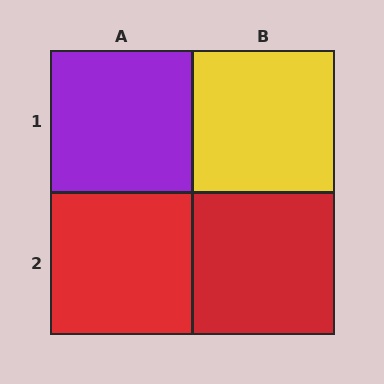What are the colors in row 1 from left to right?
Purple, yellow.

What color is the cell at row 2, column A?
Red.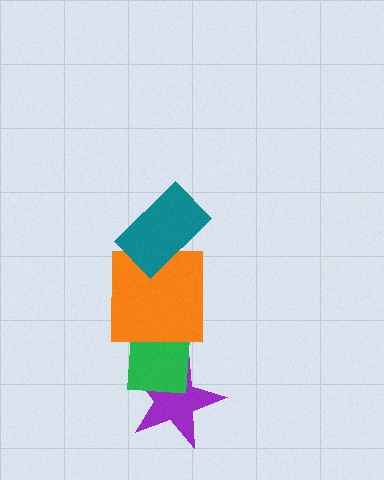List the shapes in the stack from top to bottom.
From top to bottom: the teal rectangle, the orange square, the green rectangle, the purple star.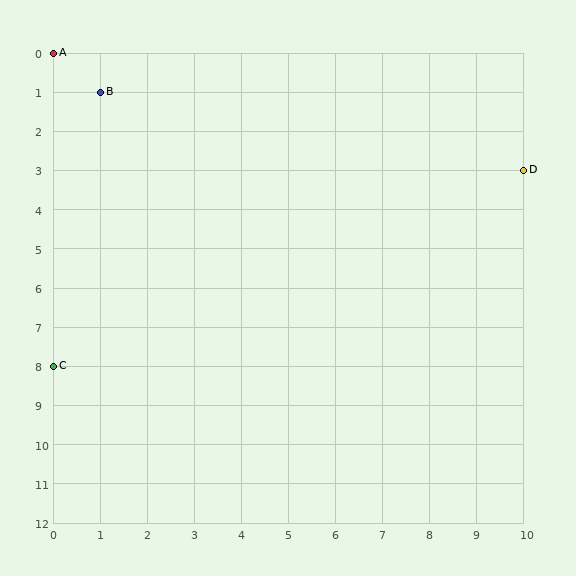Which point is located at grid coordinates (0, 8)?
Point C is at (0, 8).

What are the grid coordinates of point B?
Point B is at grid coordinates (1, 1).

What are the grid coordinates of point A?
Point A is at grid coordinates (0, 0).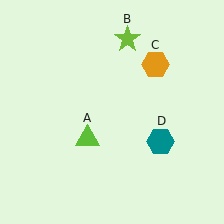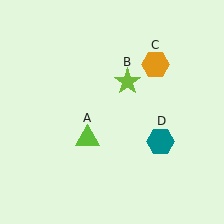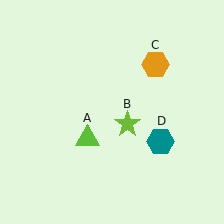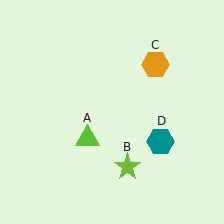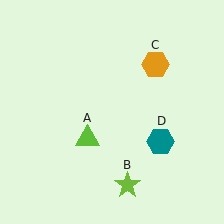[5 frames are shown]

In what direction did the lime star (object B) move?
The lime star (object B) moved down.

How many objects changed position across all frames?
1 object changed position: lime star (object B).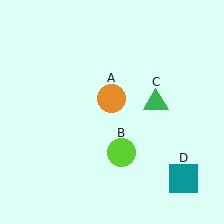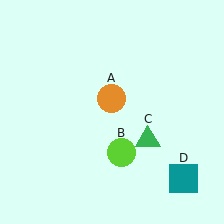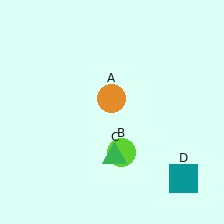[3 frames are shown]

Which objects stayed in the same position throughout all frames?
Orange circle (object A) and lime circle (object B) and teal square (object D) remained stationary.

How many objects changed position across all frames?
1 object changed position: green triangle (object C).